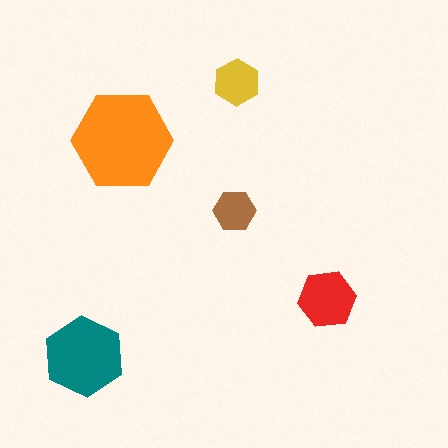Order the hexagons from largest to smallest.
the orange one, the teal one, the red one, the yellow one, the brown one.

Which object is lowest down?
The teal hexagon is bottommost.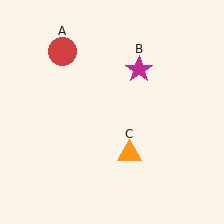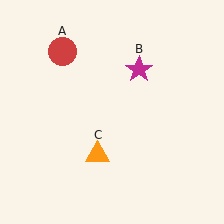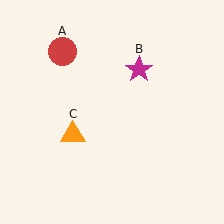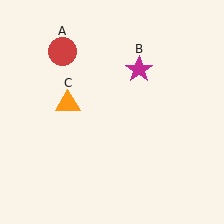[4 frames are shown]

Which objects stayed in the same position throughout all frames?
Red circle (object A) and magenta star (object B) remained stationary.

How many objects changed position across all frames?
1 object changed position: orange triangle (object C).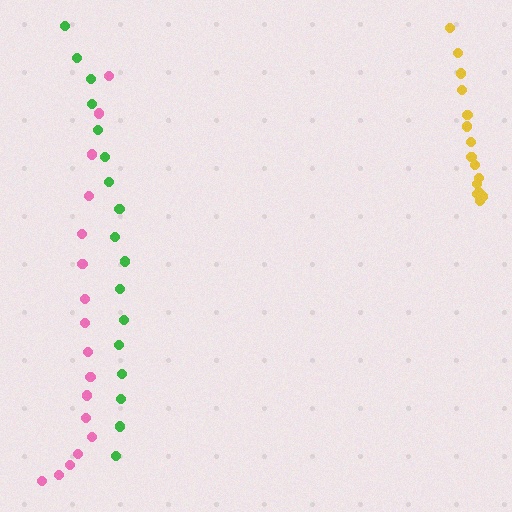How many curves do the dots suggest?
There are 3 distinct paths.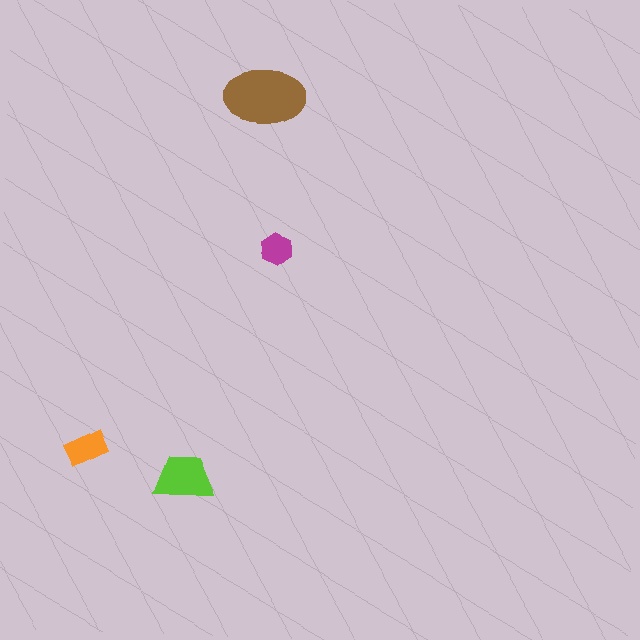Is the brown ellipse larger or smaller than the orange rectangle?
Larger.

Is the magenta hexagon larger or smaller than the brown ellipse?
Smaller.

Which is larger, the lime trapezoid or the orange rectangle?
The lime trapezoid.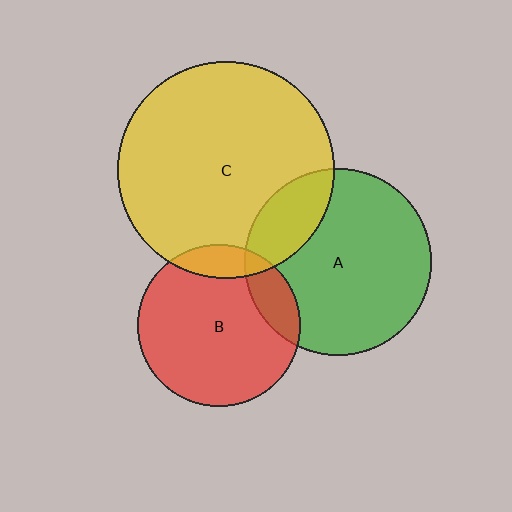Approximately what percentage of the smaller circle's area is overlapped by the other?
Approximately 15%.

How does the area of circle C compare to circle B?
Approximately 1.8 times.